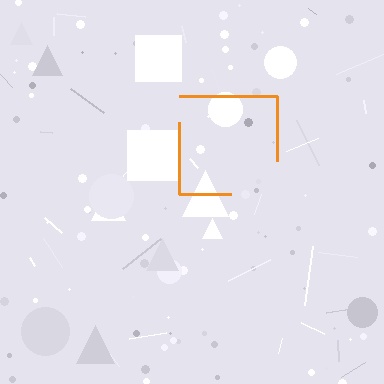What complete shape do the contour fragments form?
The contour fragments form a square.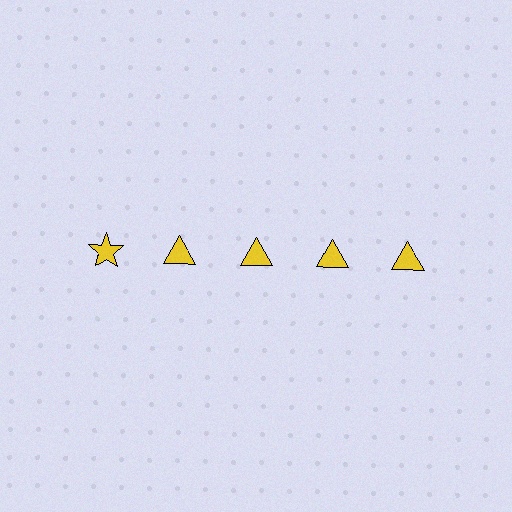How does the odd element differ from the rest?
It has a different shape: star instead of triangle.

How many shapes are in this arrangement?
There are 5 shapes arranged in a grid pattern.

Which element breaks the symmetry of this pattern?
The yellow star in the top row, leftmost column breaks the symmetry. All other shapes are yellow triangles.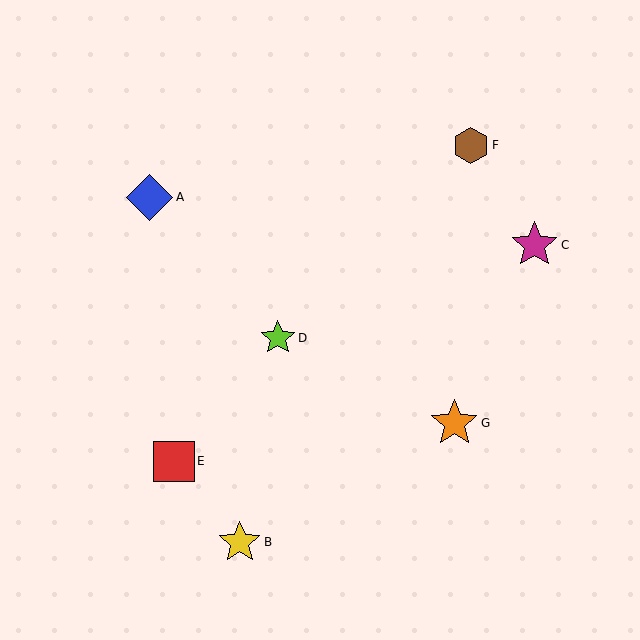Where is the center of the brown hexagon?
The center of the brown hexagon is at (471, 145).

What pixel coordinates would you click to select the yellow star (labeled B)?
Click at (240, 542) to select the yellow star B.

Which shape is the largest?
The orange star (labeled G) is the largest.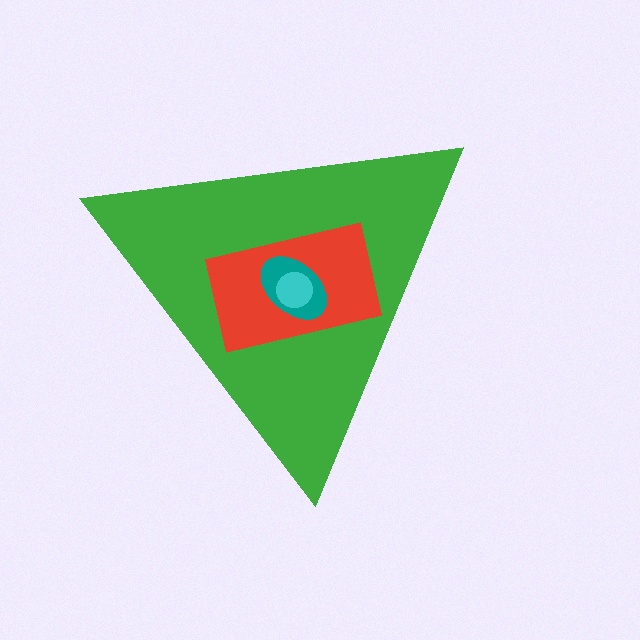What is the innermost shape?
The cyan circle.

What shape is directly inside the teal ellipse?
The cyan circle.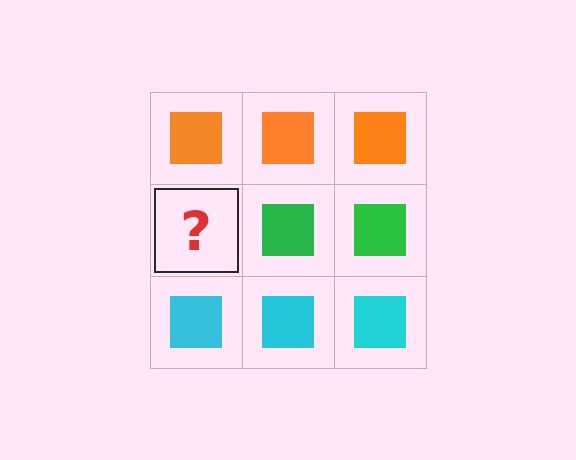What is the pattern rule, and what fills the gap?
The rule is that each row has a consistent color. The gap should be filled with a green square.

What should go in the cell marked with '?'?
The missing cell should contain a green square.